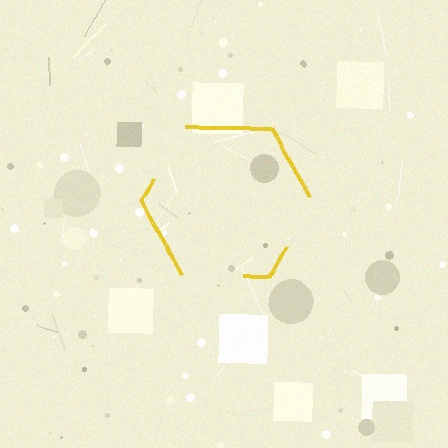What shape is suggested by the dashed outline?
The dashed outline suggests a hexagon.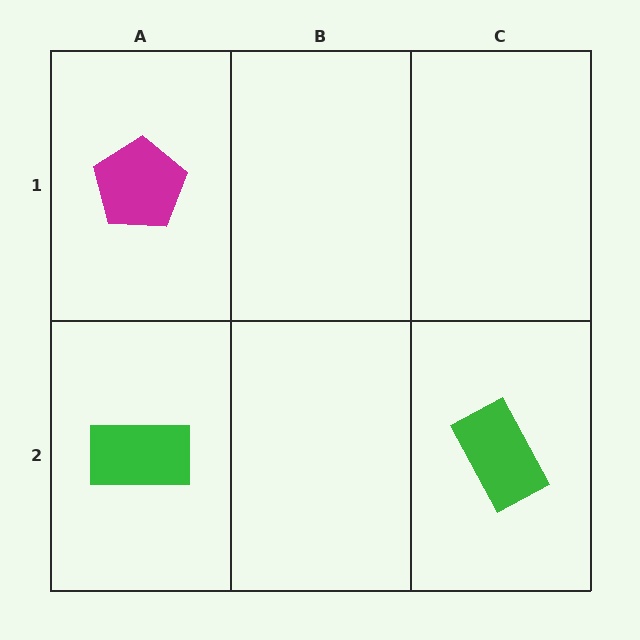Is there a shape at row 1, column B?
No, that cell is empty.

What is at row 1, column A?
A magenta pentagon.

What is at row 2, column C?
A green rectangle.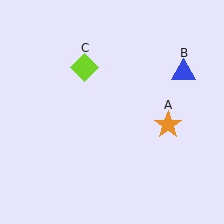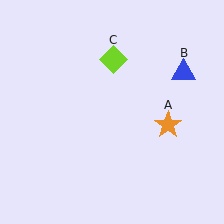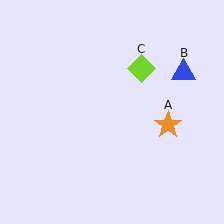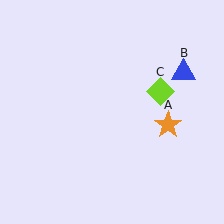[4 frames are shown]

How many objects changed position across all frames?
1 object changed position: lime diamond (object C).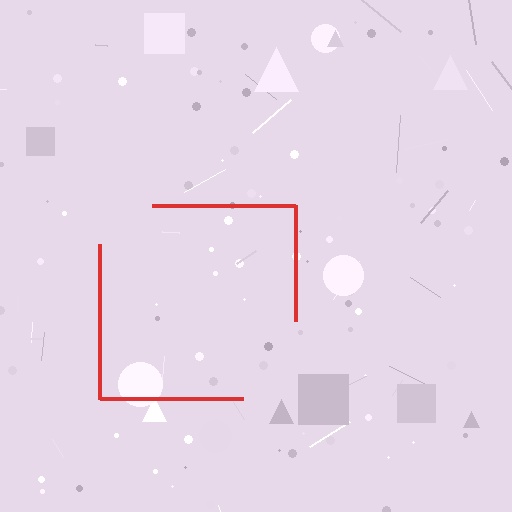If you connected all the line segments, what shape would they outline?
They would outline a square.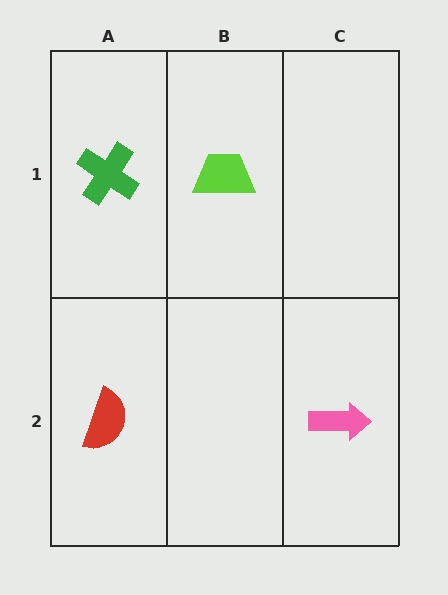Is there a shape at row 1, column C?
No, that cell is empty.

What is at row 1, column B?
A lime trapezoid.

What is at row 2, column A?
A red semicircle.